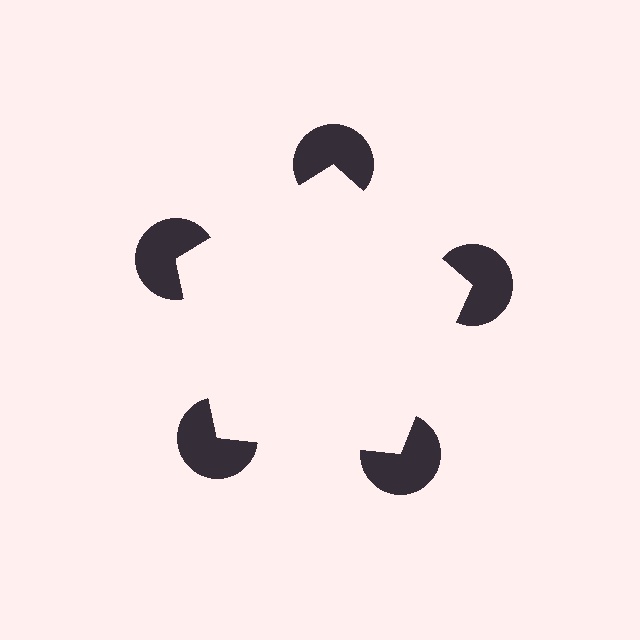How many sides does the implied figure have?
5 sides.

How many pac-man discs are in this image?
There are 5 — one at each vertex of the illusory pentagon.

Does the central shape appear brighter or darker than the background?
It typically appears slightly brighter than the background, even though no actual brightness change is drawn.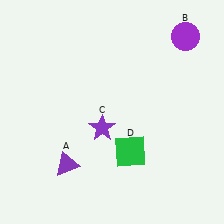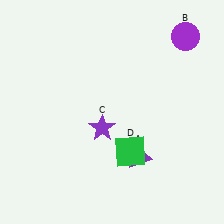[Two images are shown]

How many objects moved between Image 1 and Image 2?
1 object moved between the two images.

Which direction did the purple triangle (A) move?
The purple triangle (A) moved right.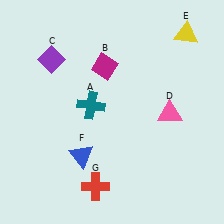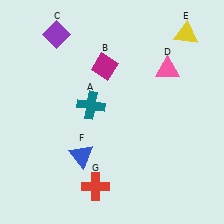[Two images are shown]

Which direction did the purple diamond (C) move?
The purple diamond (C) moved up.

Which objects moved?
The objects that moved are: the purple diamond (C), the pink triangle (D).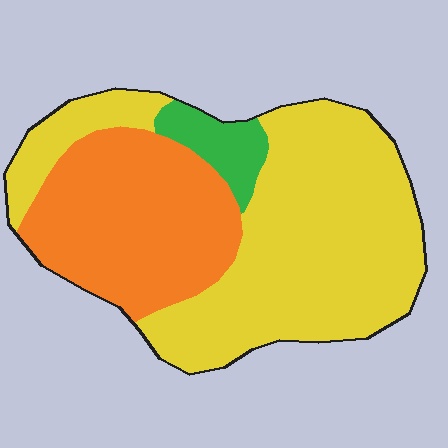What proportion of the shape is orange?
Orange covers around 35% of the shape.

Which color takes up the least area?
Green, at roughly 5%.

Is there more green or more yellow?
Yellow.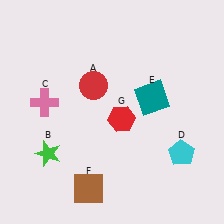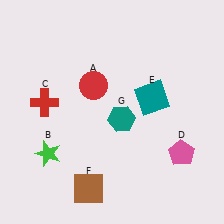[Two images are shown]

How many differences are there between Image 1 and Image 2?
There are 3 differences between the two images.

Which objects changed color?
C changed from pink to red. D changed from cyan to pink. G changed from red to teal.